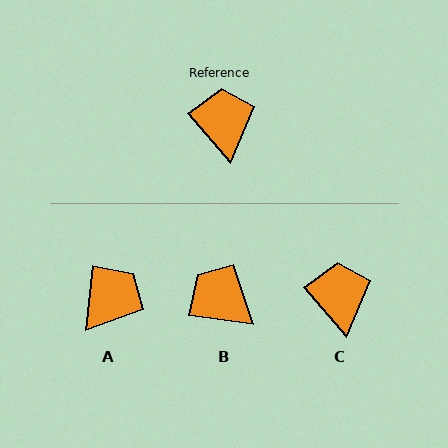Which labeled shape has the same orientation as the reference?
C.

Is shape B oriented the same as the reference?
No, it is off by about 42 degrees.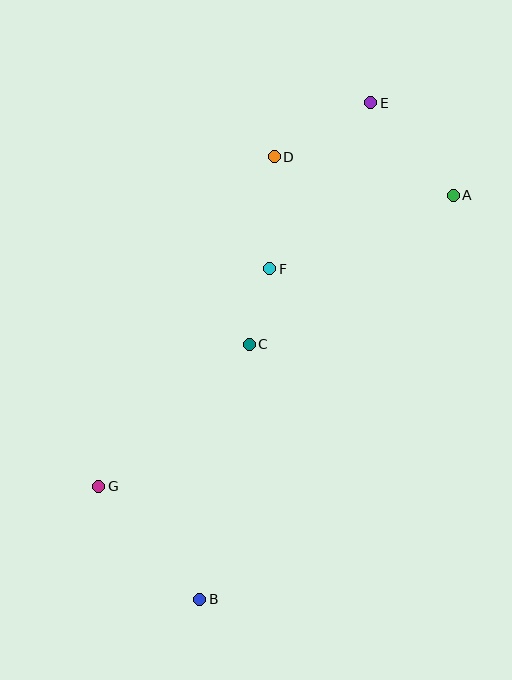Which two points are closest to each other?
Points C and F are closest to each other.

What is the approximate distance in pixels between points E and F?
The distance between E and F is approximately 194 pixels.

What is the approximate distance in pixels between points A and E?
The distance between A and E is approximately 124 pixels.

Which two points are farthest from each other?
Points B and E are farthest from each other.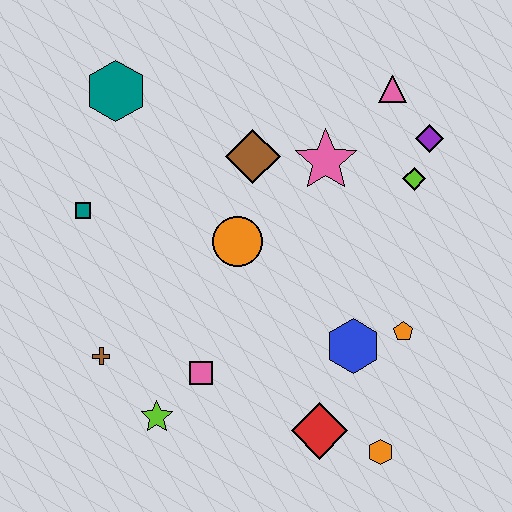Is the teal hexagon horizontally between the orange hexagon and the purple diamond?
No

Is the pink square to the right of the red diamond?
No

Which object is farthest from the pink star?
The lime star is farthest from the pink star.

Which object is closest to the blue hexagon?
The orange pentagon is closest to the blue hexagon.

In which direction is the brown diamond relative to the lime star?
The brown diamond is above the lime star.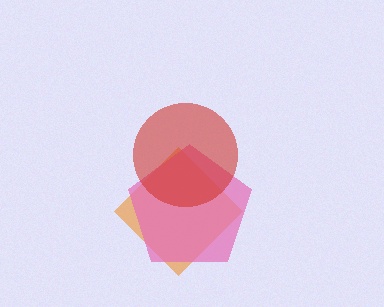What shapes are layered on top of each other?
The layered shapes are: an orange diamond, a pink pentagon, a red circle.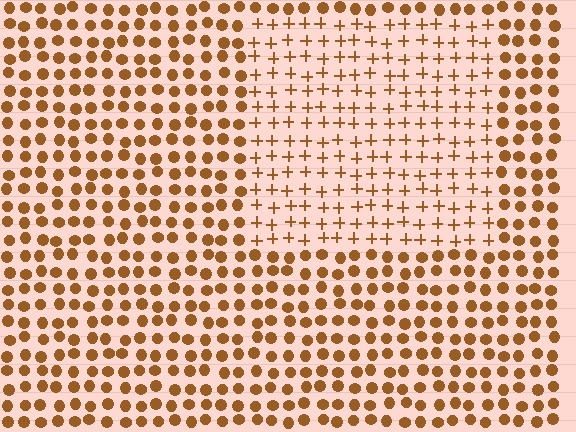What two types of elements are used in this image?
The image uses plus signs inside the rectangle region and circles outside it.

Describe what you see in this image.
The image is filled with small brown elements arranged in a uniform grid. A rectangle-shaped region contains plus signs, while the surrounding area contains circles. The boundary is defined purely by the change in element shape.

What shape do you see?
I see a rectangle.